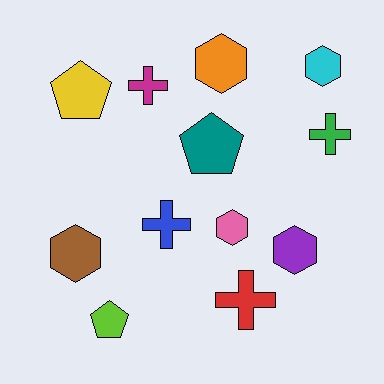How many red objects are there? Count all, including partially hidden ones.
There is 1 red object.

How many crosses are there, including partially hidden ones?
There are 4 crosses.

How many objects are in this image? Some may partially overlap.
There are 12 objects.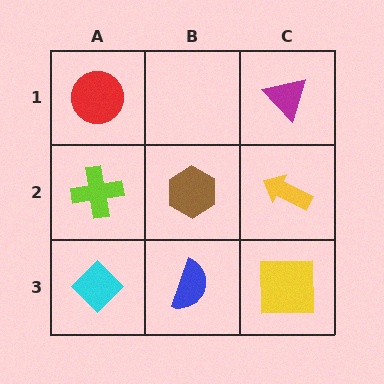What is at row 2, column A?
A lime cross.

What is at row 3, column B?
A blue semicircle.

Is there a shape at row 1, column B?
No, that cell is empty.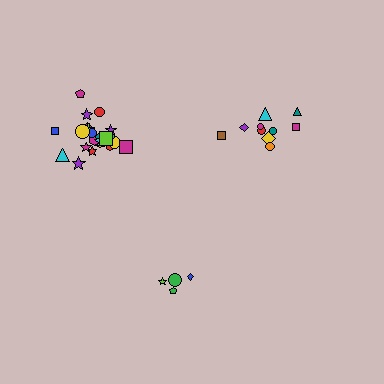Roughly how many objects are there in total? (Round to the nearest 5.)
Roughly 35 objects in total.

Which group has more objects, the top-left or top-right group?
The top-left group.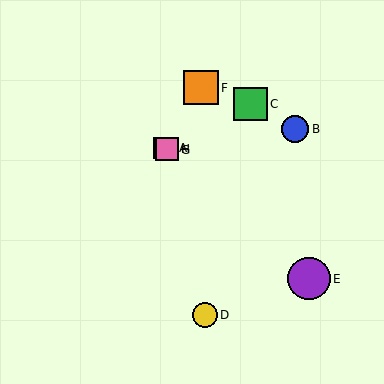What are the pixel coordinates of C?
Object C is at (251, 104).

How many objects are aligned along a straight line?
3 objects (A, G, H) are aligned along a straight line.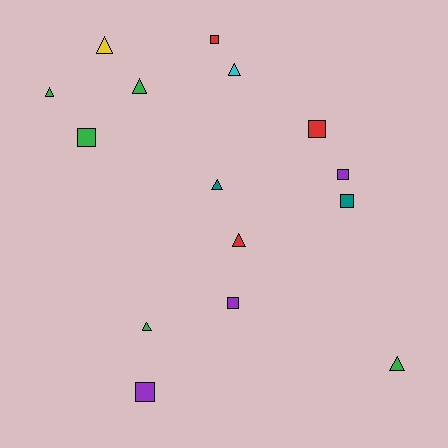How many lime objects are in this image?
There are no lime objects.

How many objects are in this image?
There are 15 objects.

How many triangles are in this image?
There are 8 triangles.